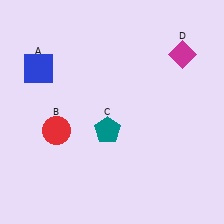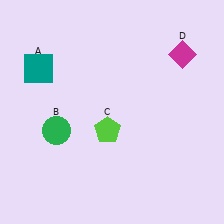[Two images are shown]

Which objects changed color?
A changed from blue to teal. B changed from red to green. C changed from teal to lime.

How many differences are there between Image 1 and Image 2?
There are 3 differences between the two images.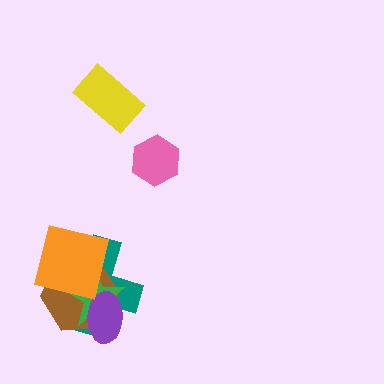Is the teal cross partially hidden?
Yes, it is partially covered by another shape.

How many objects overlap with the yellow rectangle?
0 objects overlap with the yellow rectangle.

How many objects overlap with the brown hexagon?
4 objects overlap with the brown hexagon.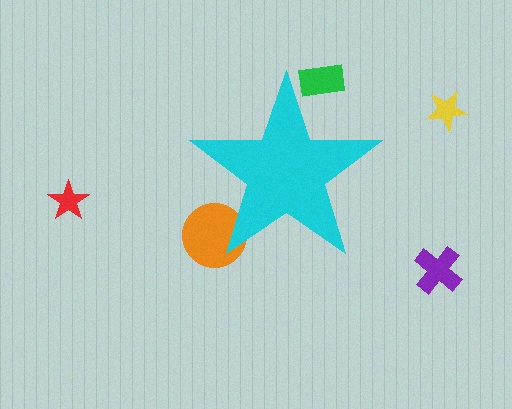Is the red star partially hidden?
No, the red star is fully visible.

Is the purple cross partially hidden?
No, the purple cross is fully visible.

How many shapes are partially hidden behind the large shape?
2 shapes are partially hidden.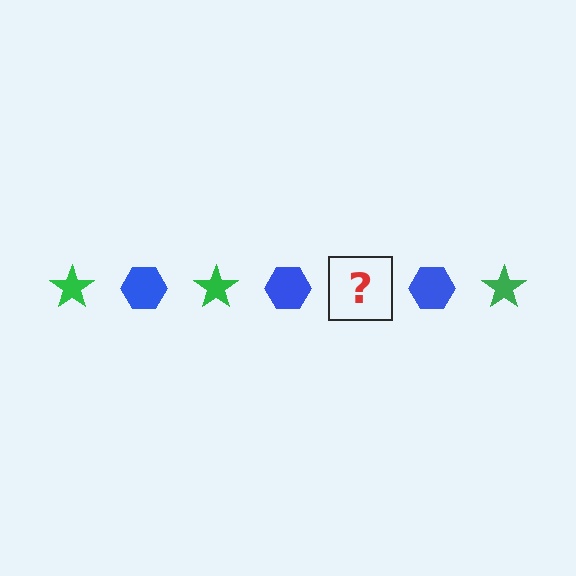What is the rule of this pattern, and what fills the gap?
The rule is that the pattern alternates between green star and blue hexagon. The gap should be filled with a green star.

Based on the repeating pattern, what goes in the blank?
The blank should be a green star.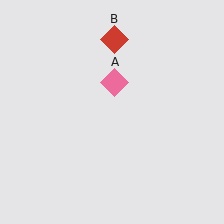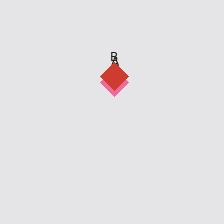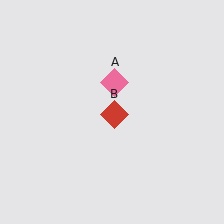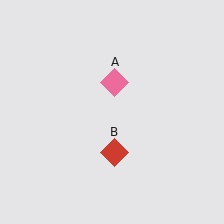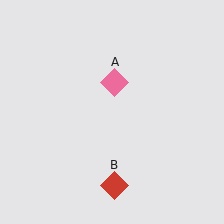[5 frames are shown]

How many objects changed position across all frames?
1 object changed position: red diamond (object B).